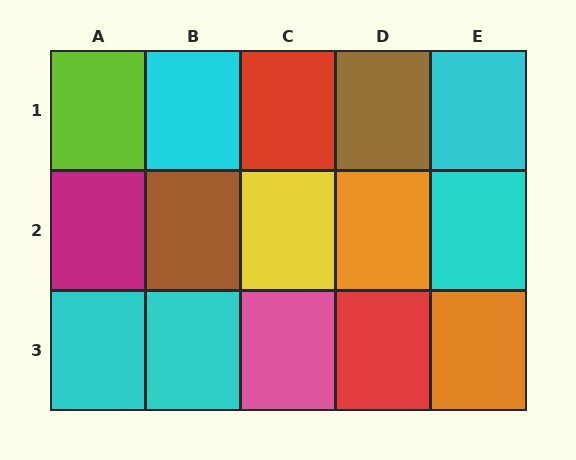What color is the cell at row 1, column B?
Cyan.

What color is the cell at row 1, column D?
Brown.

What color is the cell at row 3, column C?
Pink.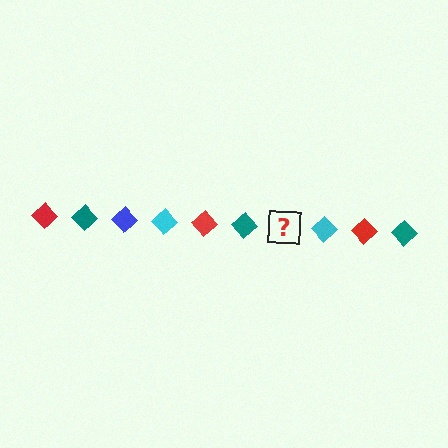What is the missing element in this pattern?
The missing element is a blue diamond.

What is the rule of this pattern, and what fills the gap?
The rule is that the pattern cycles through red, teal, blue, cyan diamonds. The gap should be filled with a blue diamond.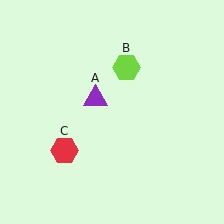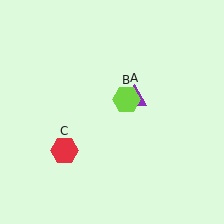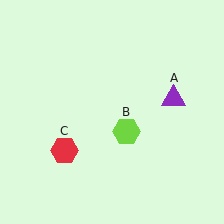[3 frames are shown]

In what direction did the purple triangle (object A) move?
The purple triangle (object A) moved right.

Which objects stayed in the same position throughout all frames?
Red hexagon (object C) remained stationary.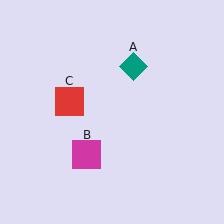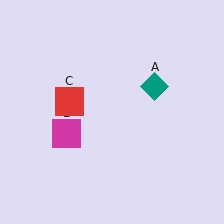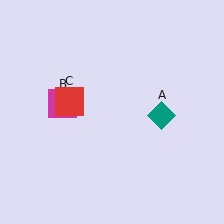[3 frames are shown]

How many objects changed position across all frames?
2 objects changed position: teal diamond (object A), magenta square (object B).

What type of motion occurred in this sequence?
The teal diamond (object A), magenta square (object B) rotated clockwise around the center of the scene.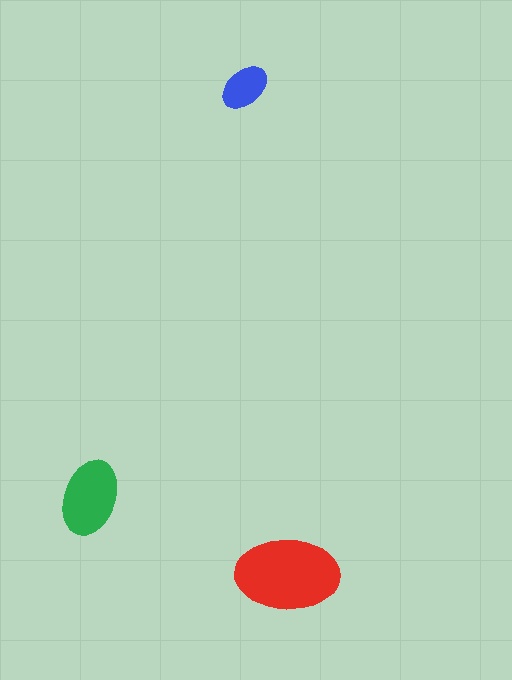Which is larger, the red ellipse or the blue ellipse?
The red one.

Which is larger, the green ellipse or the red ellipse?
The red one.